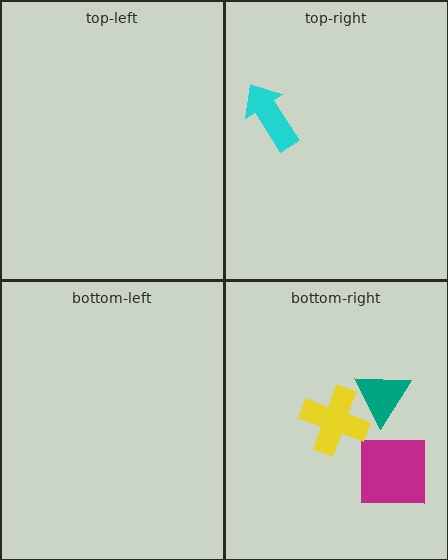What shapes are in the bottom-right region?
The magenta square, the teal triangle, the yellow cross.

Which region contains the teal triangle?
The bottom-right region.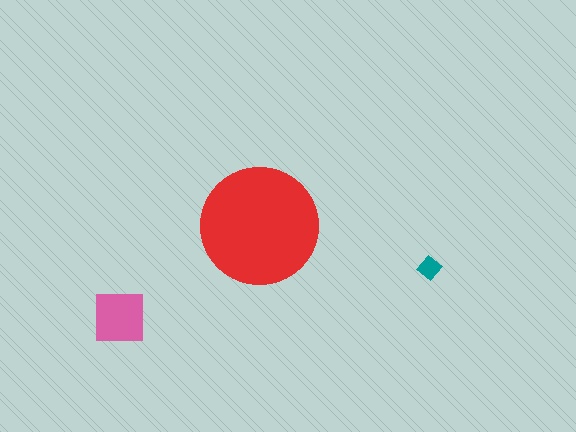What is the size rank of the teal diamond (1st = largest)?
3rd.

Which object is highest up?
The red circle is topmost.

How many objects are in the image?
There are 3 objects in the image.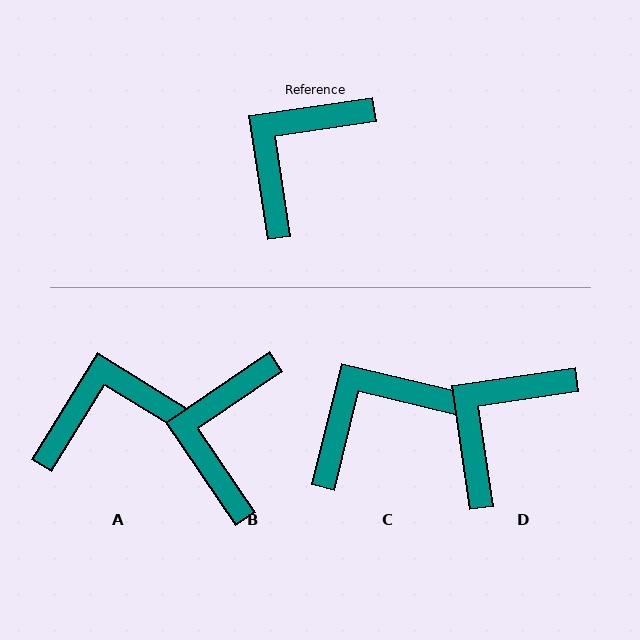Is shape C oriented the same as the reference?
No, it is off by about 22 degrees.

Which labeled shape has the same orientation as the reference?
D.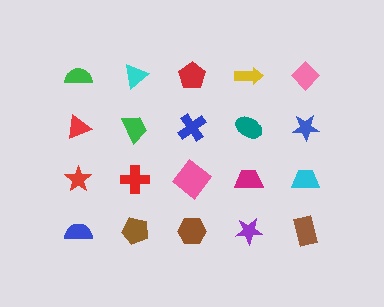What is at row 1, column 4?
A yellow arrow.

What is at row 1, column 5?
A pink diamond.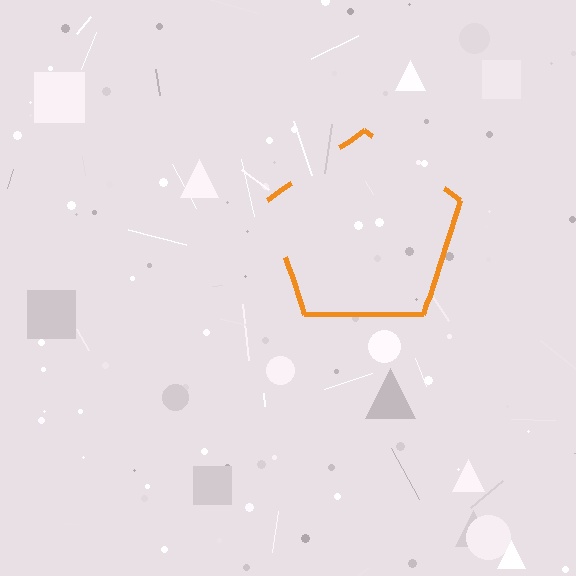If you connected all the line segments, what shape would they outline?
They would outline a pentagon.